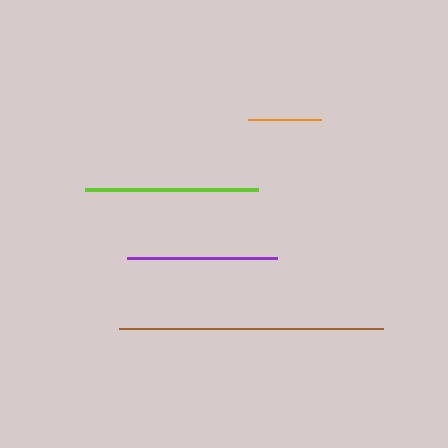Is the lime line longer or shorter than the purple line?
The lime line is longer than the purple line.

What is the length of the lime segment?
The lime segment is approximately 173 pixels long.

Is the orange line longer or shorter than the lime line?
The lime line is longer than the orange line.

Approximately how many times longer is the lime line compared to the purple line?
The lime line is approximately 1.2 times the length of the purple line.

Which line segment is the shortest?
The orange line is the shortest at approximately 73 pixels.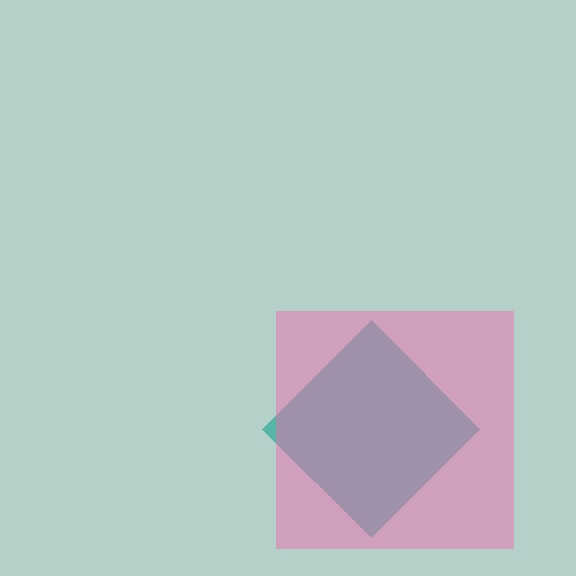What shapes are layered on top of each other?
The layered shapes are: a teal diamond, a pink square.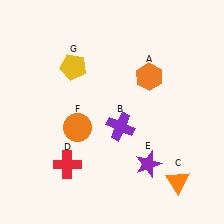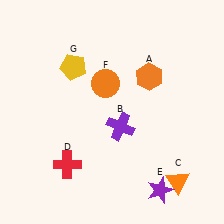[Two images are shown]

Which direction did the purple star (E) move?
The purple star (E) moved down.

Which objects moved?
The objects that moved are: the purple star (E), the orange circle (F).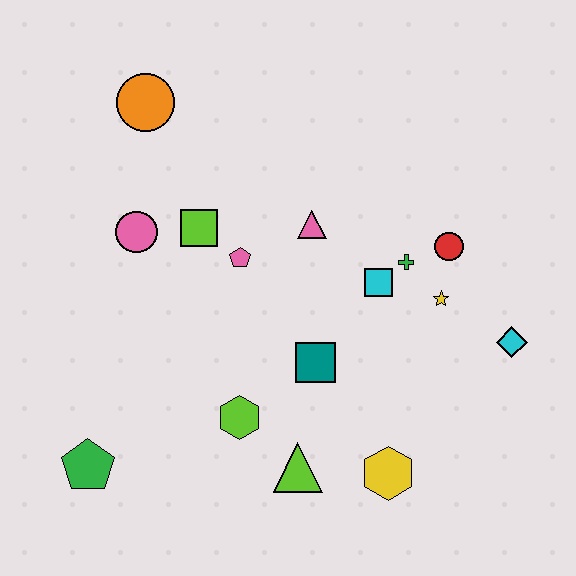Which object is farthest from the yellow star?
The green pentagon is farthest from the yellow star.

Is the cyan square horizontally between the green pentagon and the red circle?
Yes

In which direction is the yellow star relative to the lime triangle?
The yellow star is above the lime triangle.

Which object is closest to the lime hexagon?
The lime triangle is closest to the lime hexagon.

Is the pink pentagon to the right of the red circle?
No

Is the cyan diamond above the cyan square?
No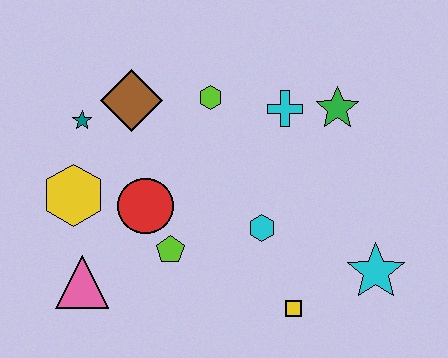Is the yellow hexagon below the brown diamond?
Yes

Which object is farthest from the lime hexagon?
The cyan star is farthest from the lime hexagon.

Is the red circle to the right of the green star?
No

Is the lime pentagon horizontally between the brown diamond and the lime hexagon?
Yes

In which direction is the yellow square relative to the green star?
The yellow square is below the green star.